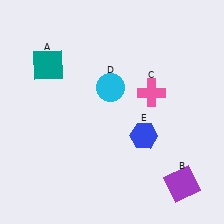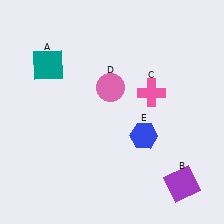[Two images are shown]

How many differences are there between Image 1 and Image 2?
There is 1 difference between the two images.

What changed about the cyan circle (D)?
In Image 1, D is cyan. In Image 2, it changed to pink.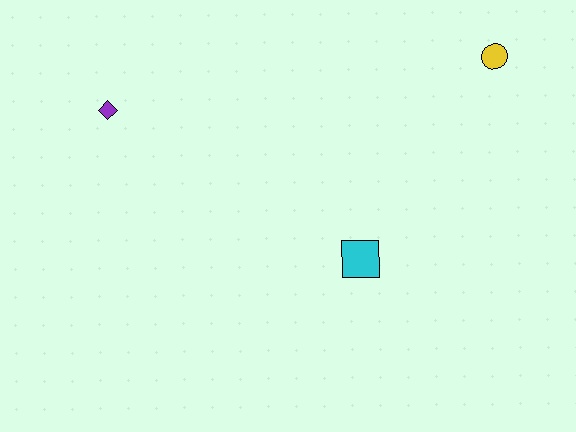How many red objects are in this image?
There are no red objects.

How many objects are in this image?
There are 3 objects.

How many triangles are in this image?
There are no triangles.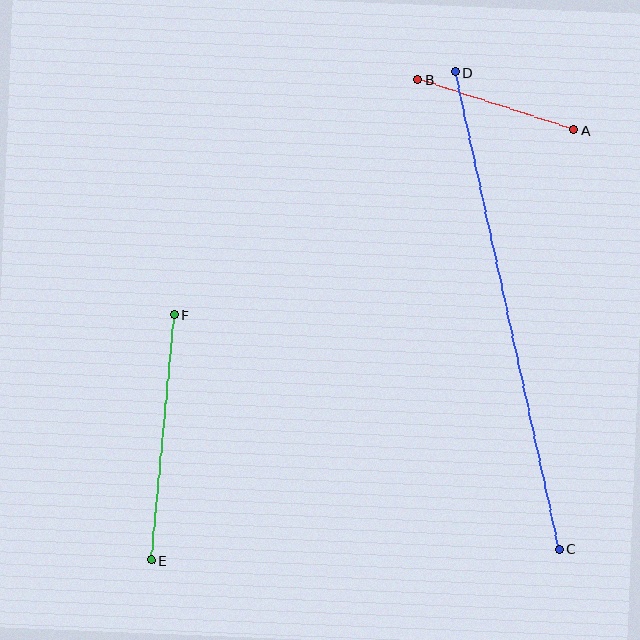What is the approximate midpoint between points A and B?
The midpoint is at approximately (495, 105) pixels.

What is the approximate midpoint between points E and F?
The midpoint is at approximately (163, 437) pixels.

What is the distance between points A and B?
The distance is approximately 164 pixels.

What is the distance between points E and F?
The distance is approximately 246 pixels.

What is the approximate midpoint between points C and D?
The midpoint is at approximately (507, 311) pixels.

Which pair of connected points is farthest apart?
Points C and D are farthest apart.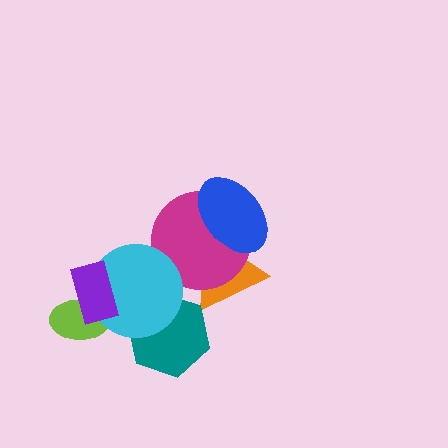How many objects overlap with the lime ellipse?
2 objects overlap with the lime ellipse.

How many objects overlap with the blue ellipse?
2 objects overlap with the blue ellipse.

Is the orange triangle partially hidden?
Yes, it is partially covered by another shape.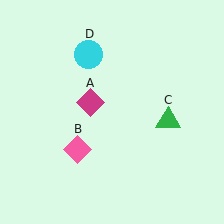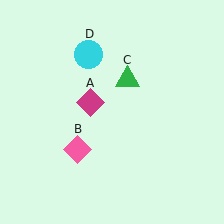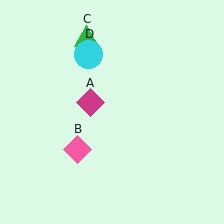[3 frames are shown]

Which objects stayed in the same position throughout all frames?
Magenta diamond (object A) and pink diamond (object B) and cyan circle (object D) remained stationary.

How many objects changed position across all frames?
1 object changed position: green triangle (object C).